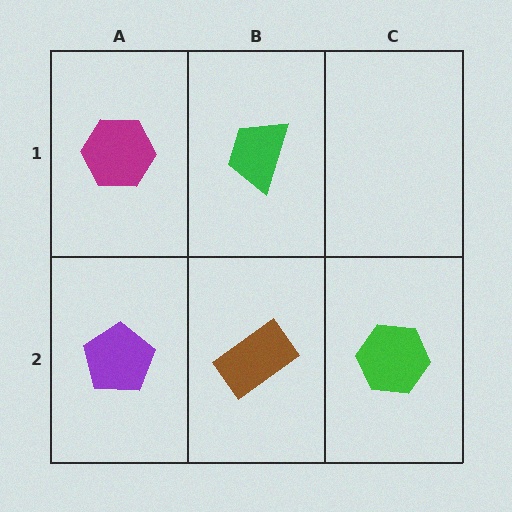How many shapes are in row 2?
3 shapes.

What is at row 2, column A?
A purple pentagon.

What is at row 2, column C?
A green hexagon.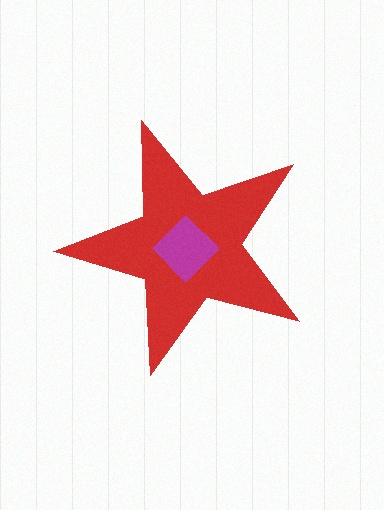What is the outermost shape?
The red star.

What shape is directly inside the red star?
The magenta diamond.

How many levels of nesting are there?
2.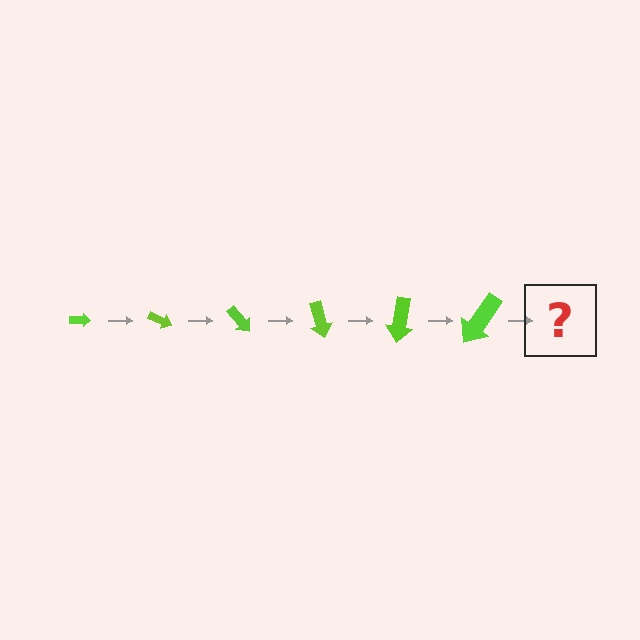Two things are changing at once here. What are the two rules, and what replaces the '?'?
The two rules are that the arrow grows larger each step and it rotates 25 degrees each step. The '?' should be an arrow, larger than the previous one and rotated 150 degrees from the start.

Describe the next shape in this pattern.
It should be an arrow, larger than the previous one and rotated 150 degrees from the start.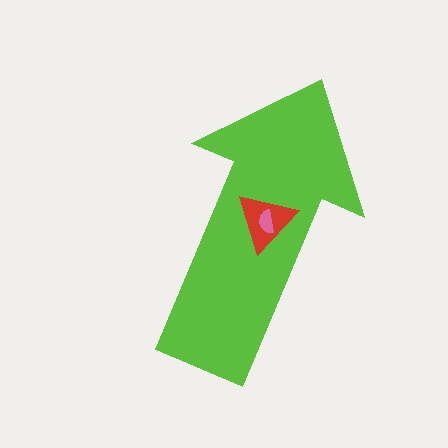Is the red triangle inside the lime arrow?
Yes.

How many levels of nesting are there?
3.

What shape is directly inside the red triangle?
The pink semicircle.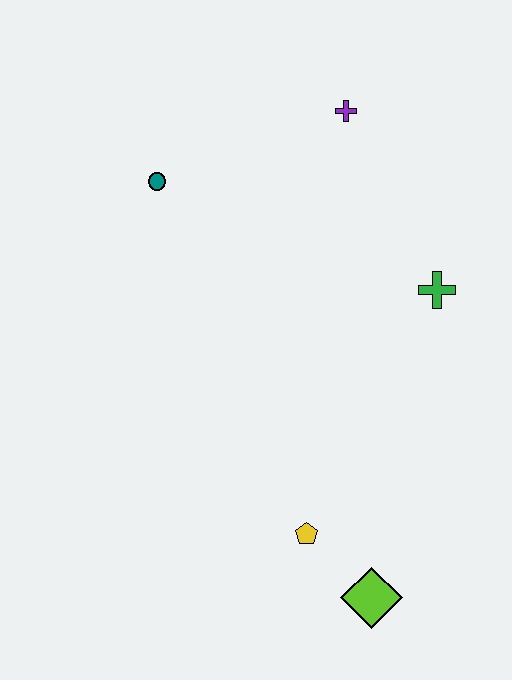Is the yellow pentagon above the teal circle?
No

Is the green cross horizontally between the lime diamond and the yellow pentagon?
No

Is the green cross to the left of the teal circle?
No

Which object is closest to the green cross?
The purple cross is closest to the green cross.